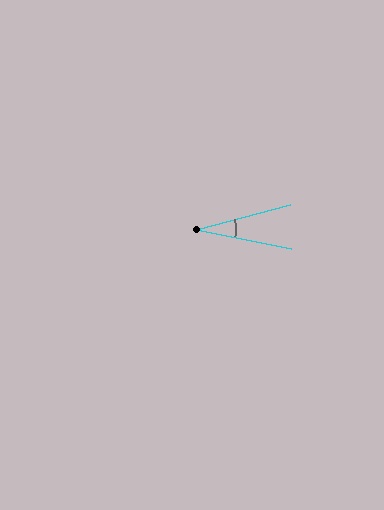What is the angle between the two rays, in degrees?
Approximately 26 degrees.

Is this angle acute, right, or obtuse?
It is acute.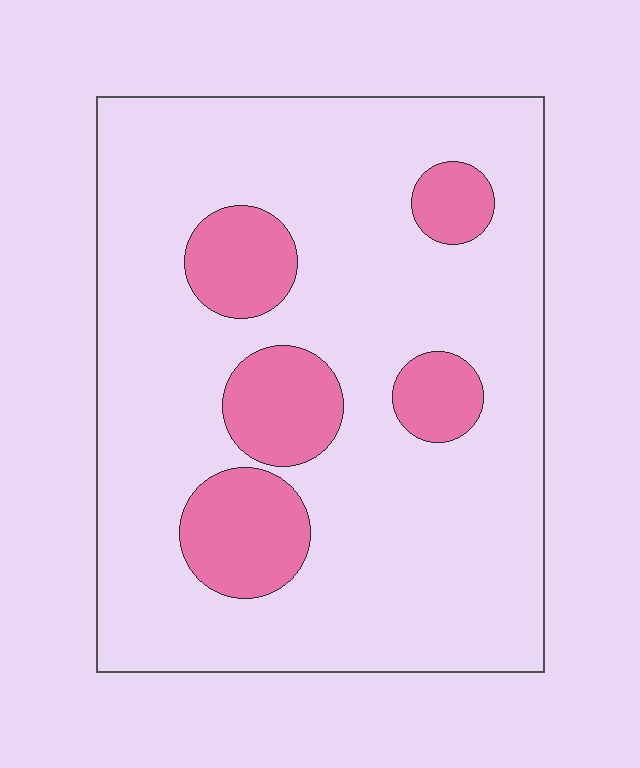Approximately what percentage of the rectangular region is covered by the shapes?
Approximately 20%.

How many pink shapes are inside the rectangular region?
5.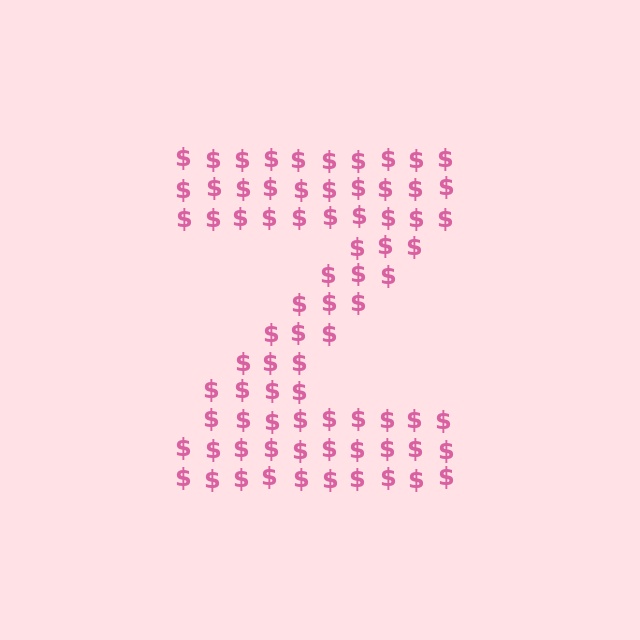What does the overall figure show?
The overall figure shows the letter Z.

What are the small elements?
The small elements are dollar signs.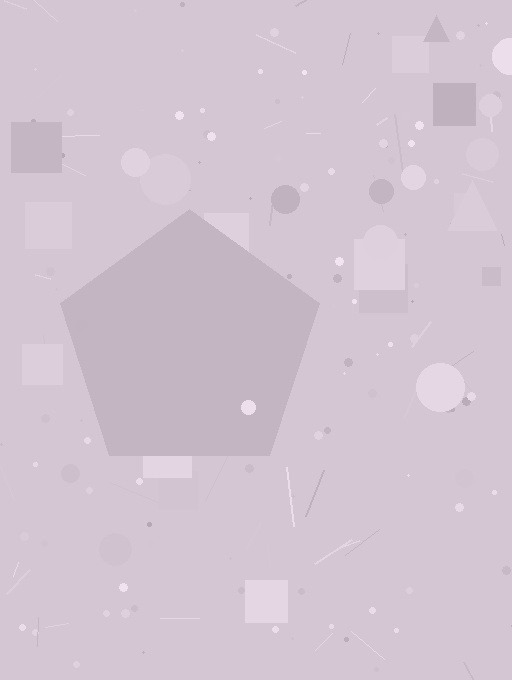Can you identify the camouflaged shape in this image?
The camouflaged shape is a pentagon.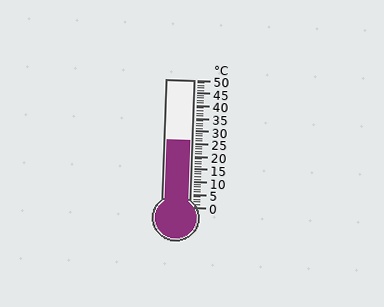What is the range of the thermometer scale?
The thermometer scale ranges from 0°C to 50°C.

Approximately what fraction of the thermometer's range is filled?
The thermometer is filled to approximately 50% of its range.